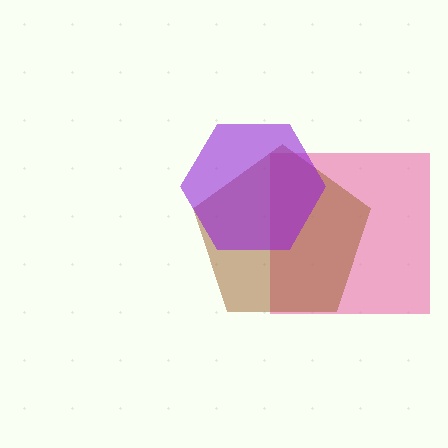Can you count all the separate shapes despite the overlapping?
Yes, there are 3 separate shapes.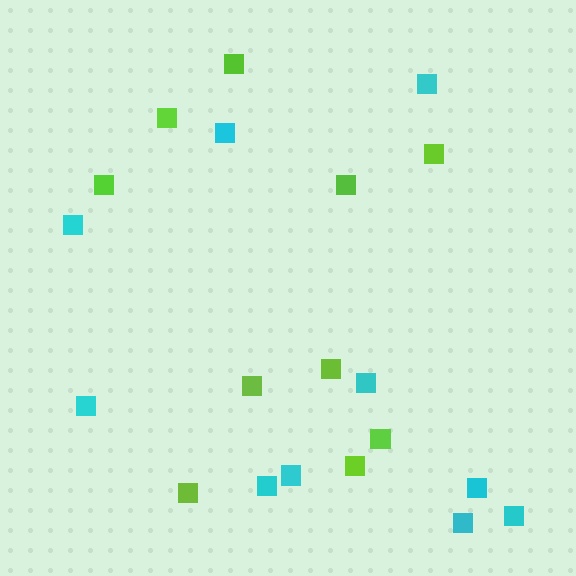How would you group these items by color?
There are 2 groups: one group of cyan squares (10) and one group of lime squares (10).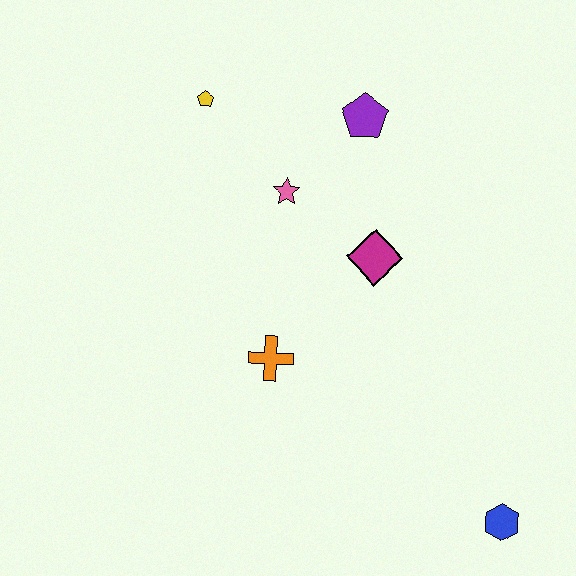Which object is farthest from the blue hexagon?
The yellow pentagon is farthest from the blue hexagon.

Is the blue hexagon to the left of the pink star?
No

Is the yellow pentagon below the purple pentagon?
No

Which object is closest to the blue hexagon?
The orange cross is closest to the blue hexagon.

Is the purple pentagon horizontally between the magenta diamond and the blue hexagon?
No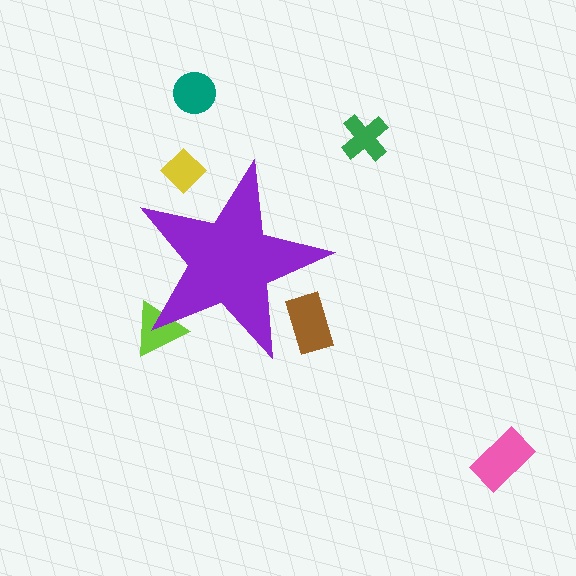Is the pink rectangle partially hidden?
No, the pink rectangle is fully visible.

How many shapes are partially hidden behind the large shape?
3 shapes are partially hidden.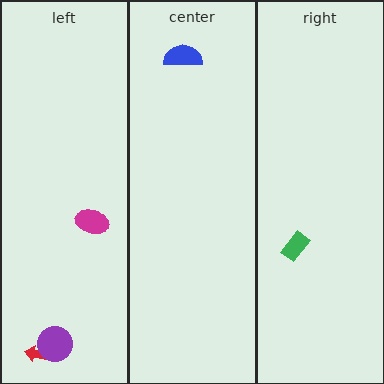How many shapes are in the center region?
1.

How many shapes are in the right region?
1.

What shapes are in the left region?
The magenta ellipse, the red arrow, the purple circle.